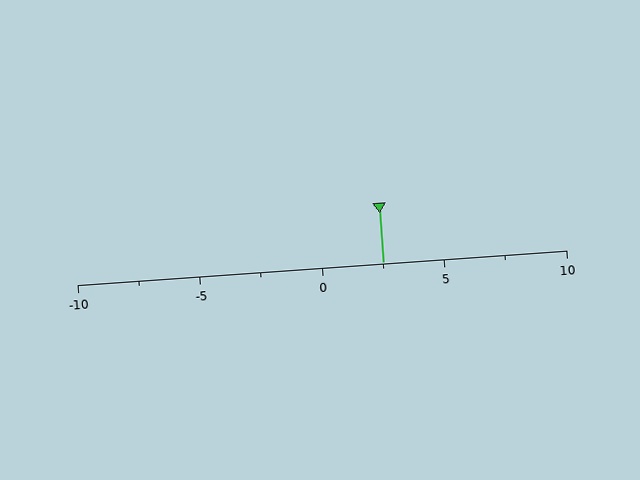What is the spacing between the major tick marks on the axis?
The major ticks are spaced 5 apart.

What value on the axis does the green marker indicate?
The marker indicates approximately 2.5.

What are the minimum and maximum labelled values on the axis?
The axis runs from -10 to 10.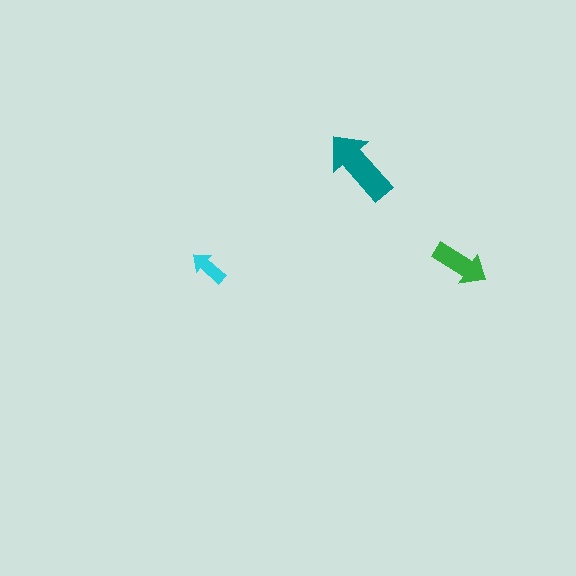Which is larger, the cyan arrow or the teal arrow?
The teal one.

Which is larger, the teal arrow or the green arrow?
The teal one.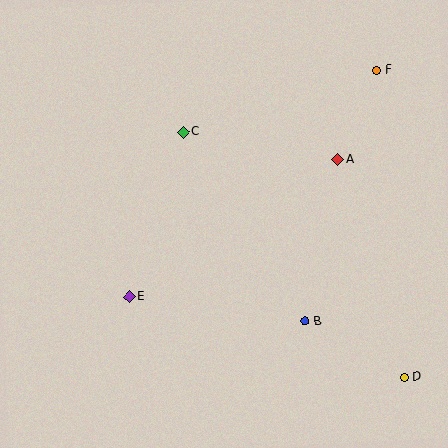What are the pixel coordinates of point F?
Point F is at (377, 70).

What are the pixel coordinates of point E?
Point E is at (129, 297).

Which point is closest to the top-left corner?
Point C is closest to the top-left corner.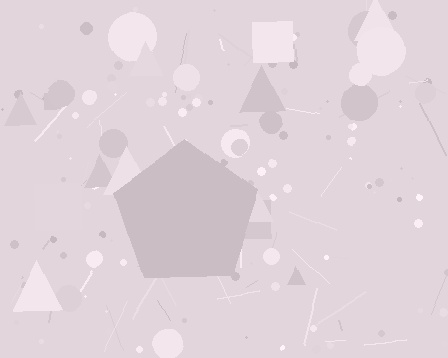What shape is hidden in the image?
A pentagon is hidden in the image.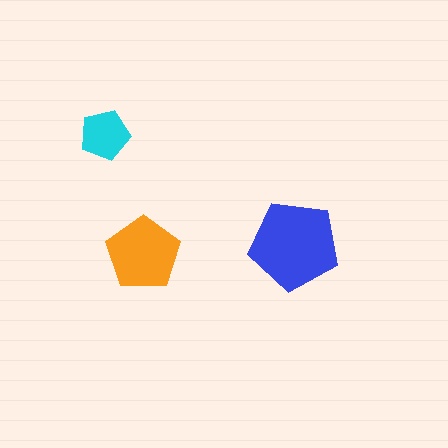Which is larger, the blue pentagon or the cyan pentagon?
The blue one.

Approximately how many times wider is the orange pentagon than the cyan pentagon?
About 1.5 times wider.